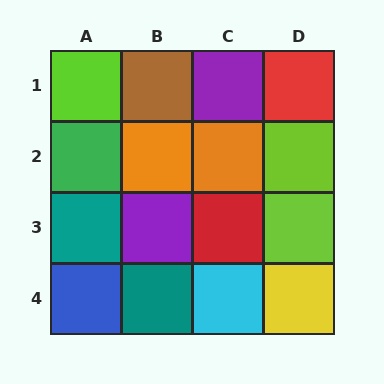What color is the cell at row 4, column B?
Teal.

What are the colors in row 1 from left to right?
Lime, brown, purple, red.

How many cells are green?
1 cell is green.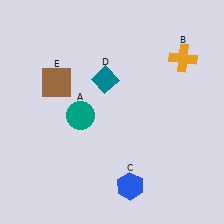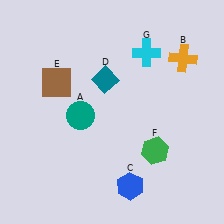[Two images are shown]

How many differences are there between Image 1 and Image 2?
There are 2 differences between the two images.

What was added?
A green hexagon (F), a cyan cross (G) were added in Image 2.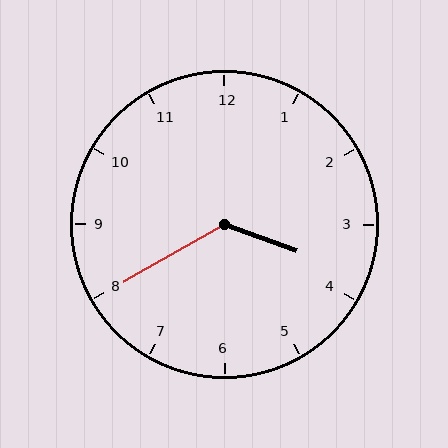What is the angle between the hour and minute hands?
Approximately 130 degrees.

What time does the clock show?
3:40.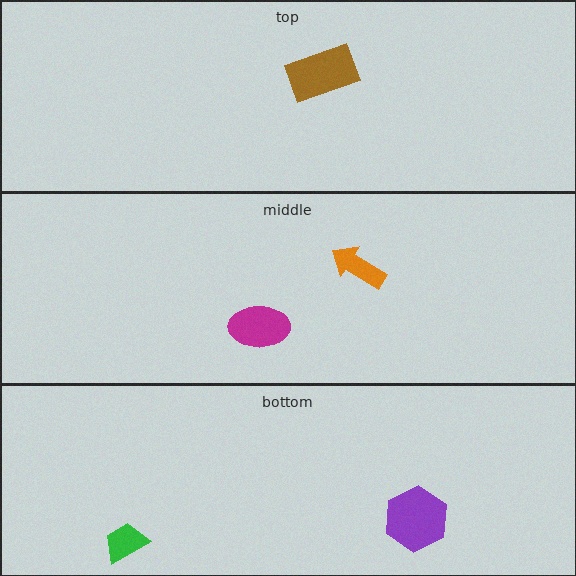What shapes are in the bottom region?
The green trapezoid, the purple hexagon.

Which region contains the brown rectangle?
The top region.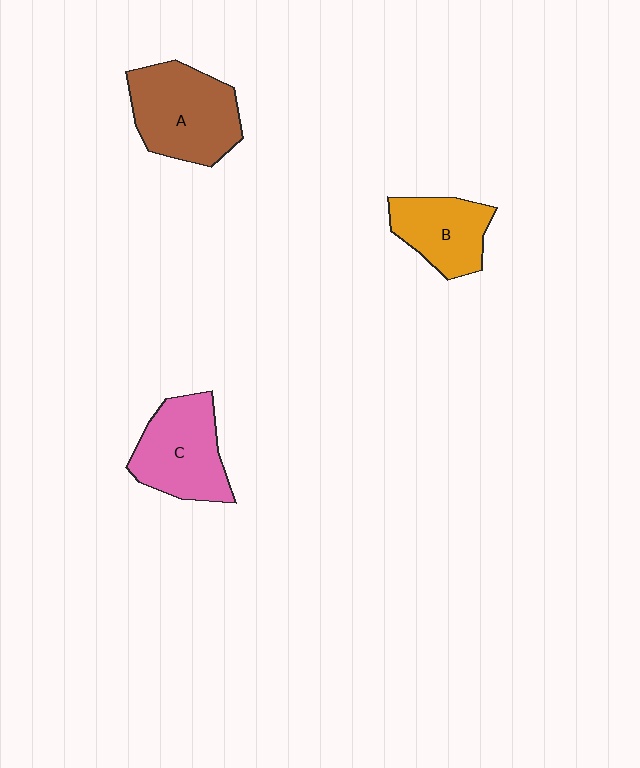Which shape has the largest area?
Shape A (brown).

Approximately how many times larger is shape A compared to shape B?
Approximately 1.5 times.